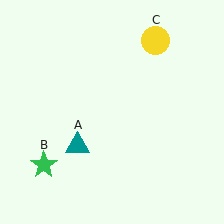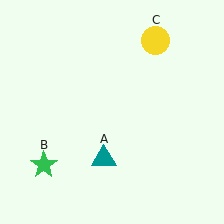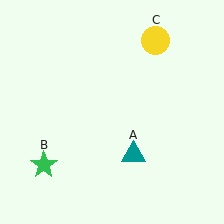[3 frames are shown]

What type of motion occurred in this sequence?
The teal triangle (object A) rotated counterclockwise around the center of the scene.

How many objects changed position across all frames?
1 object changed position: teal triangle (object A).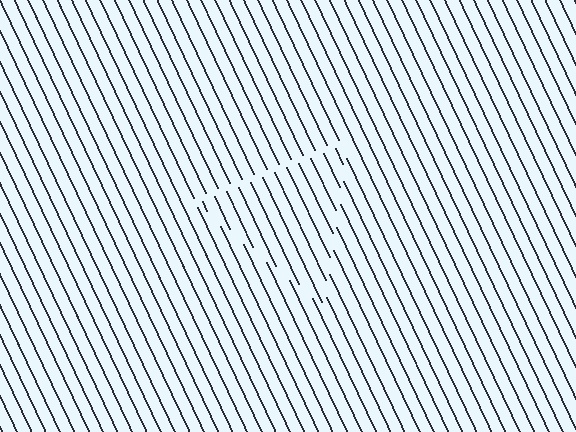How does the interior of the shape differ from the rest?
The interior of the shape contains the same grating, shifted by half a period — the contour is defined by the phase discontinuity where line-ends from the inner and outer gratings abut.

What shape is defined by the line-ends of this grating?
An illusory triangle. The interior of the shape contains the same grating, shifted by half a period — the contour is defined by the phase discontinuity where line-ends from the inner and outer gratings abut.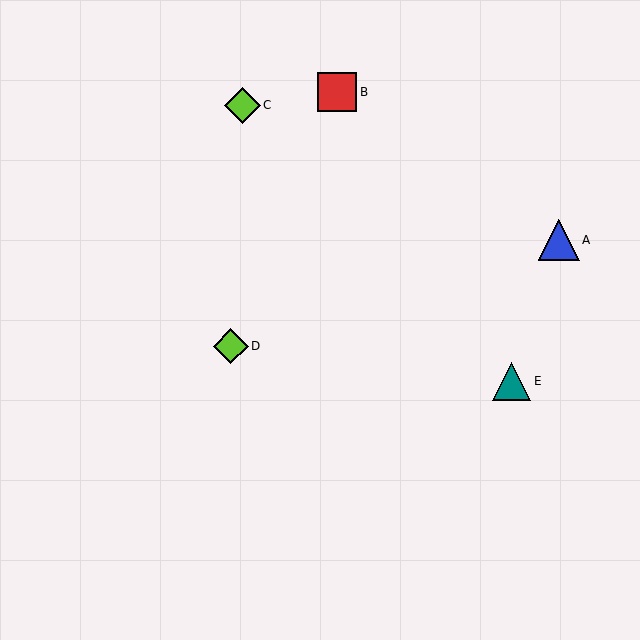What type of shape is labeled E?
Shape E is a teal triangle.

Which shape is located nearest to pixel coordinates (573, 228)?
The blue triangle (labeled A) at (559, 240) is nearest to that location.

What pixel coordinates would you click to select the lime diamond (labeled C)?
Click at (242, 105) to select the lime diamond C.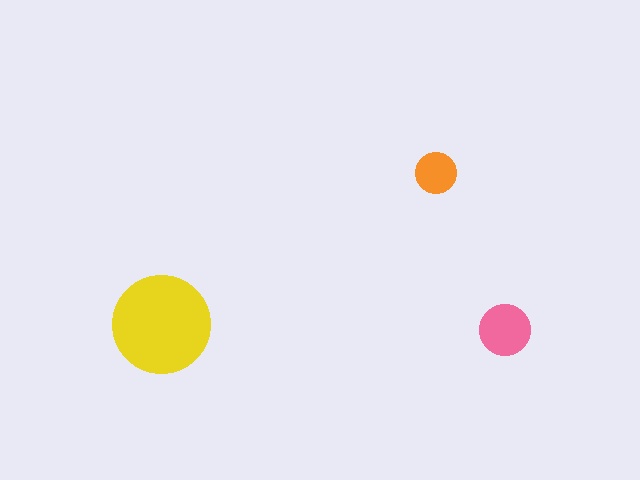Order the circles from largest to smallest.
the yellow one, the pink one, the orange one.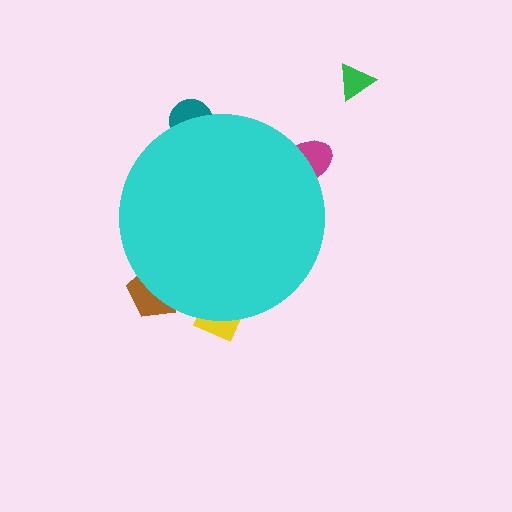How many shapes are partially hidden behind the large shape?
4 shapes are partially hidden.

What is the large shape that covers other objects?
A cyan circle.